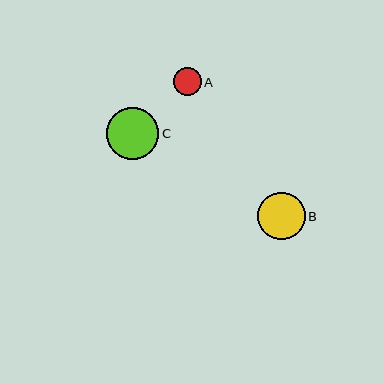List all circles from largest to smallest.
From largest to smallest: C, B, A.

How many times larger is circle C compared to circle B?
Circle C is approximately 1.1 times the size of circle B.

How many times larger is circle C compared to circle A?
Circle C is approximately 1.9 times the size of circle A.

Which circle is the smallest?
Circle A is the smallest with a size of approximately 28 pixels.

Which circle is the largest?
Circle C is the largest with a size of approximately 52 pixels.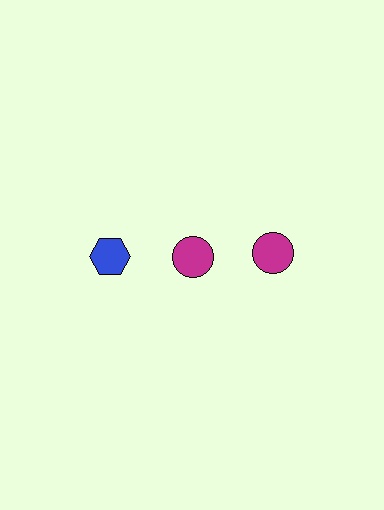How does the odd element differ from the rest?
It differs in both color (blue instead of magenta) and shape (hexagon instead of circle).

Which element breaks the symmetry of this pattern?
The blue hexagon in the top row, leftmost column breaks the symmetry. All other shapes are magenta circles.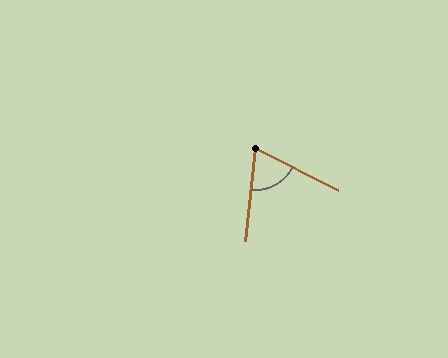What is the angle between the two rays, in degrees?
Approximately 69 degrees.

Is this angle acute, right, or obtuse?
It is acute.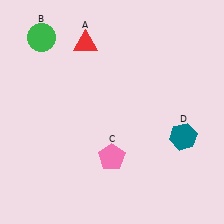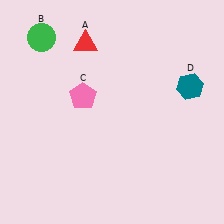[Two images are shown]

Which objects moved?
The objects that moved are: the pink pentagon (C), the teal hexagon (D).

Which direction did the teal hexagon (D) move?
The teal hexagon (D) moved up.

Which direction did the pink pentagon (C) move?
The pink pentagon (C) moved up.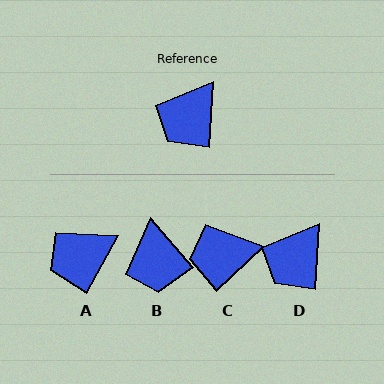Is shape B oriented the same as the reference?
No, it is off by about 43 degrees.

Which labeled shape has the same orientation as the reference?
D.